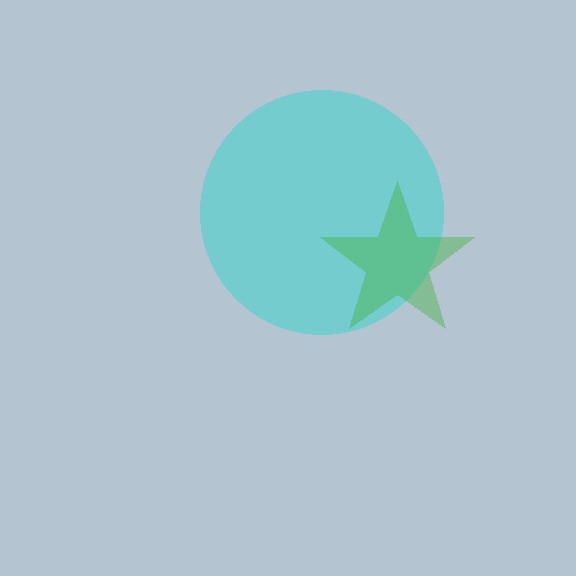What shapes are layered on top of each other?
The layered shapes are: a cyan circle, a green star.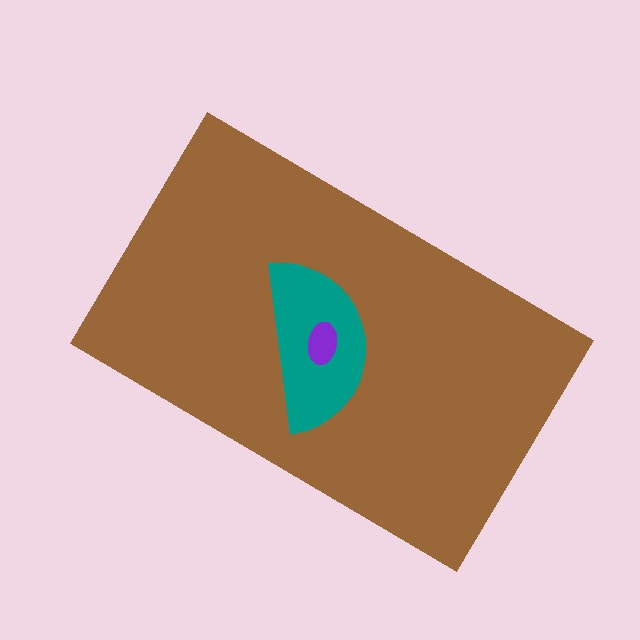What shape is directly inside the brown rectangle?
The teal semicircle.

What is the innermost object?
The purple ellipse.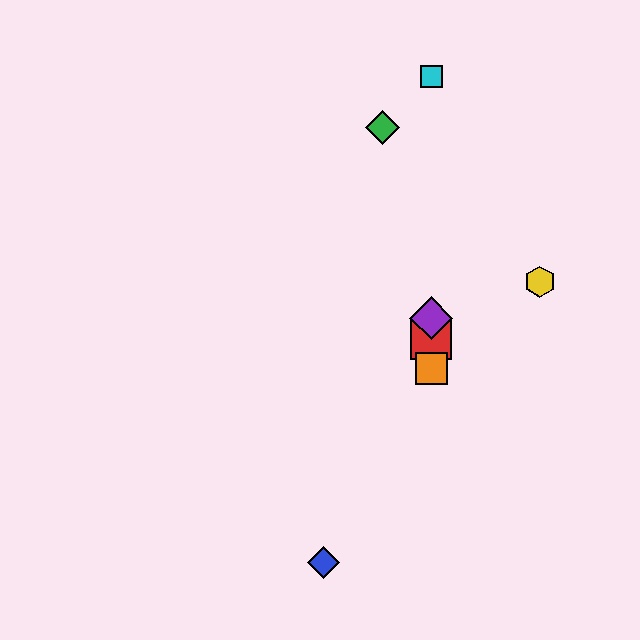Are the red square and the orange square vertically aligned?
Yes, both are at x≈431.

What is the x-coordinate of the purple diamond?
The purple diamond is at x≈431.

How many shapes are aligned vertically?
4 shapes (the red square, the purple diamond, the orange square, the cyan square) are aligned vertically.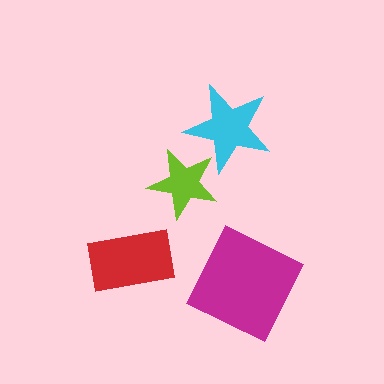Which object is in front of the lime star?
The cyan star is in front of the lime star.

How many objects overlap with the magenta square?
0 objects overlap with the magenta square.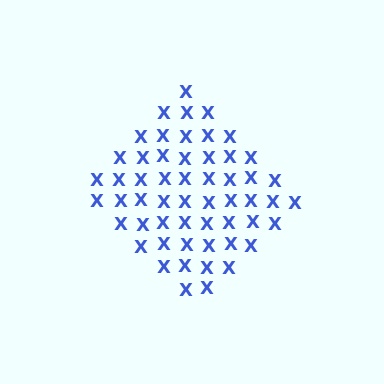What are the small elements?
The small elements are letter X's.